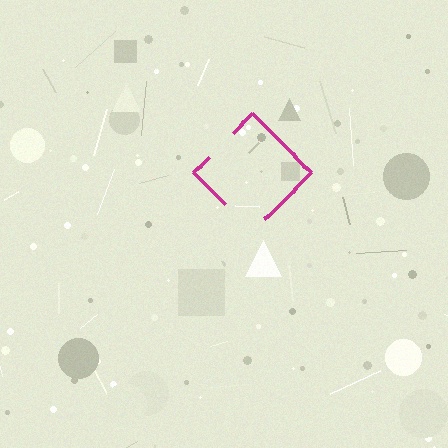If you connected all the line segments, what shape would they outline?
They would outline a diamond.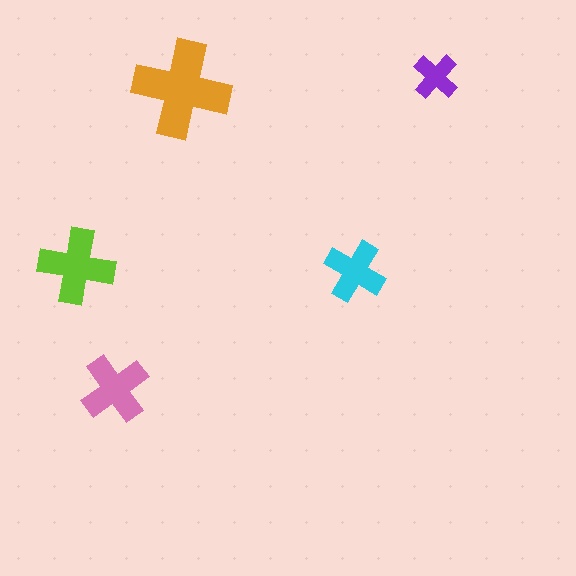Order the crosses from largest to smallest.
the orange one, the lime one, the pink one, the cyan one, the purple one.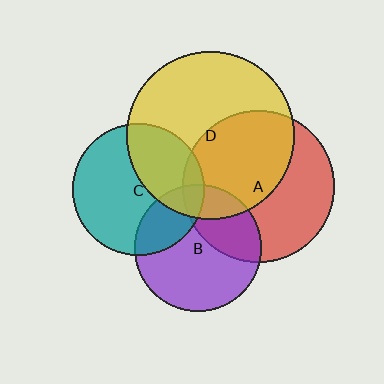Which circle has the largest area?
Circle D (yellow).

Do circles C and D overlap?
Yes.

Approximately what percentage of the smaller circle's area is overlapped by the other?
Approximately 35%.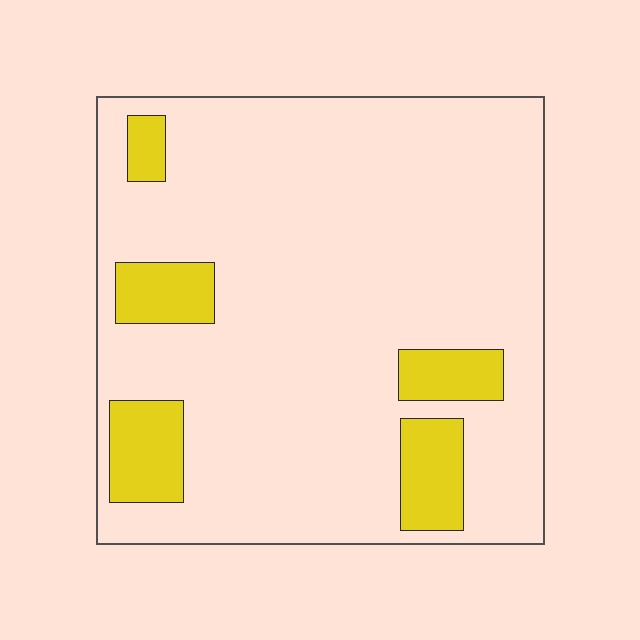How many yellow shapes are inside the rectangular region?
5.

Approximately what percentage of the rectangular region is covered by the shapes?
Approximately 15%.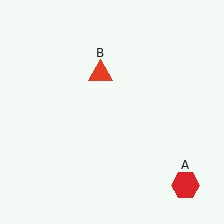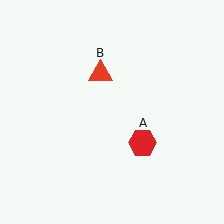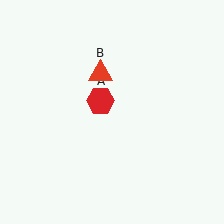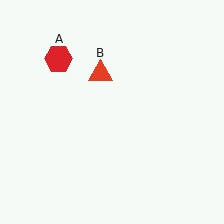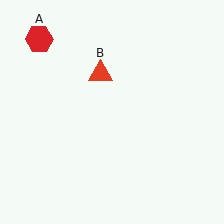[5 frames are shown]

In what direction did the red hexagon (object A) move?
The red hexagon (object A) moved up and to the left.